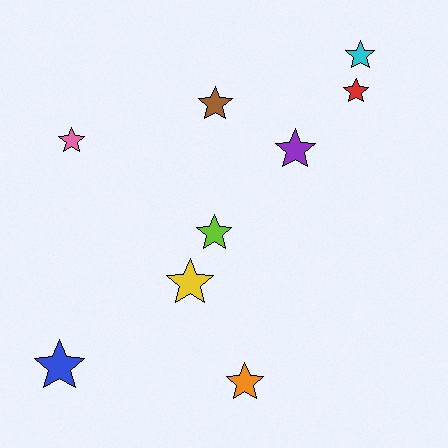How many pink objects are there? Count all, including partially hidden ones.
There is 1 pink object.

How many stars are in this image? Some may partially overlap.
There are 9 stars.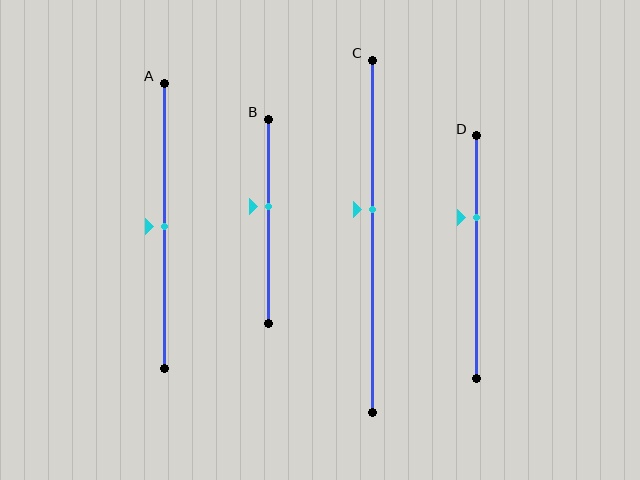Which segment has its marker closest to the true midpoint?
Segment A has its marker closest to the true midpoint.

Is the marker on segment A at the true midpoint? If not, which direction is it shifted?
Yes, the marker on segment A is at the true midpoint.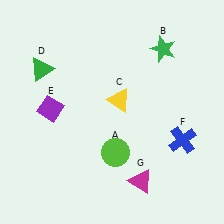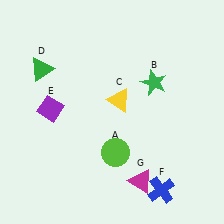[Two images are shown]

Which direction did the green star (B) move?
The green star (B) moved down.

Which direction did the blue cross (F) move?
The blue cross (F) moved down.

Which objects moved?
The objects that moved are: the green star (B), the blue cross (F).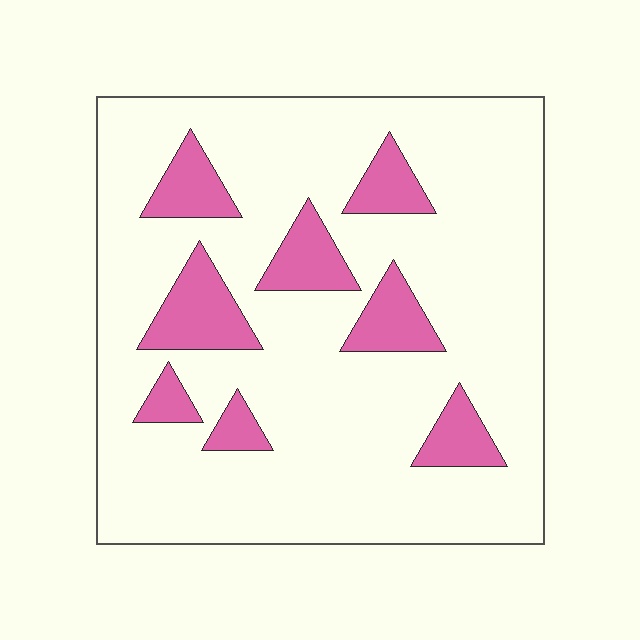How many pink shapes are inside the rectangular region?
8.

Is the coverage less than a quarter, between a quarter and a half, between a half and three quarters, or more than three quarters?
Less than a quarter.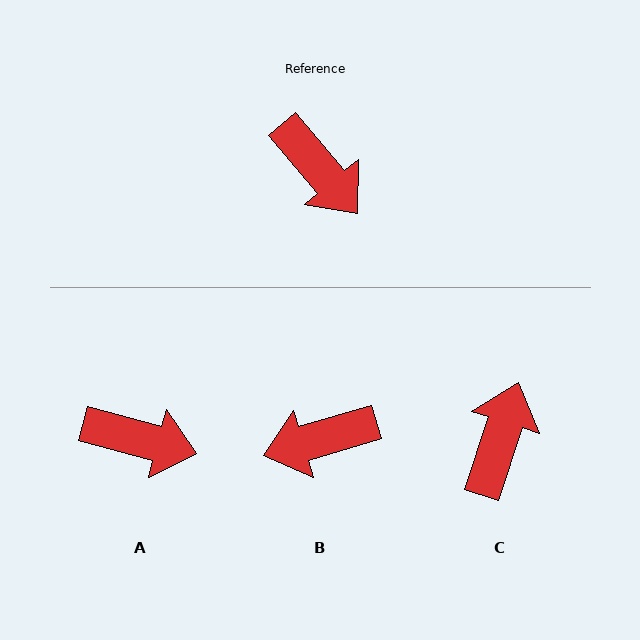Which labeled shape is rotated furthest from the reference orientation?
C, about 122 degrees away.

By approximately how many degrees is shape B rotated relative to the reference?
Approximately 113 degrees clockwise.